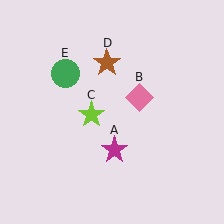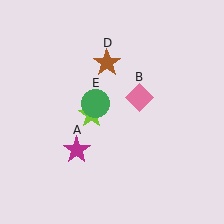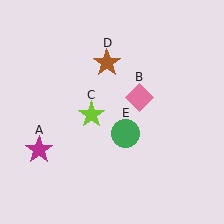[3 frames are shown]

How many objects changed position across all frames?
2 objects changed position: magenta star (object A), green circle (object E).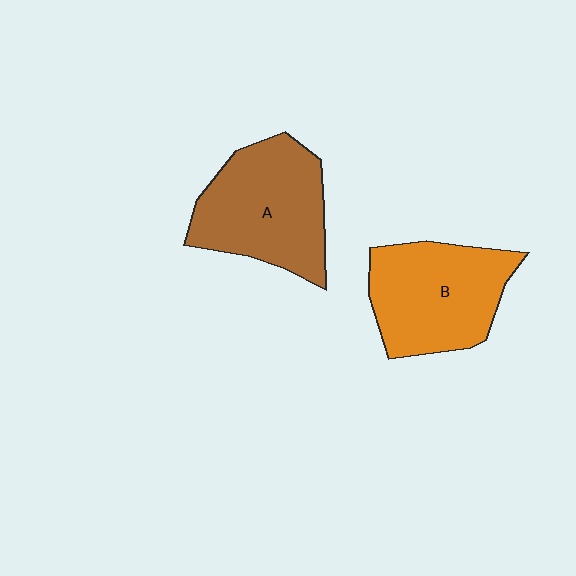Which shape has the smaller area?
Shape B (orange).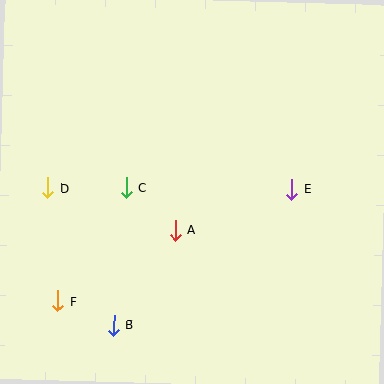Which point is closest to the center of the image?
Point A at (175, 230) is closest to the center.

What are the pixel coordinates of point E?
Point E is at (292, 189).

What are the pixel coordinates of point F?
Point F is at (58, 301).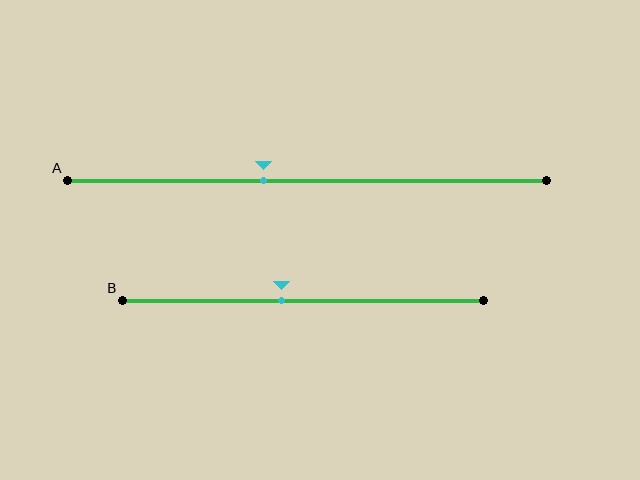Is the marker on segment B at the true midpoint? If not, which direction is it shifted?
No, the marker on segment B is shifted to the left by about 6% of the segment length.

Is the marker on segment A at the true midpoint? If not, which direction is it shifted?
No, the marker on segment A is shifted to the left by about 9% of the segment length.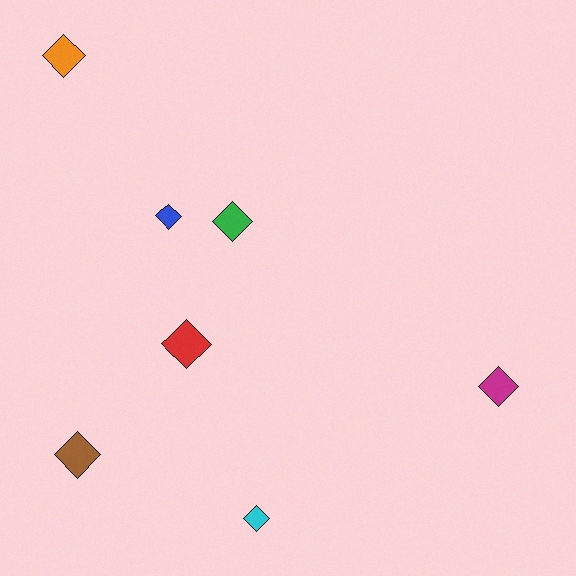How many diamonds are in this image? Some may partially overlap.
There are 7 diamonds.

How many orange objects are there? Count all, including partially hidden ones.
There is 1 orange object.